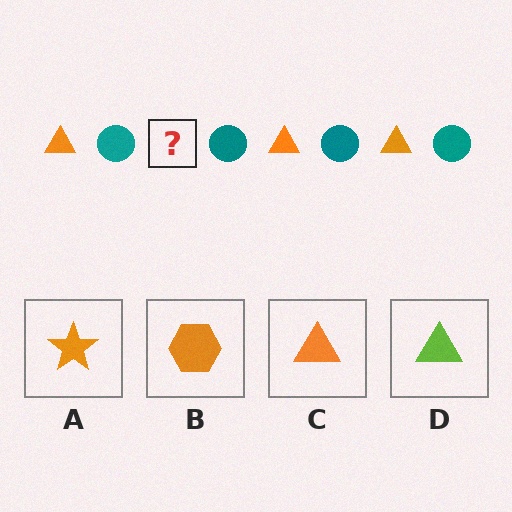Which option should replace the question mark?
Option C.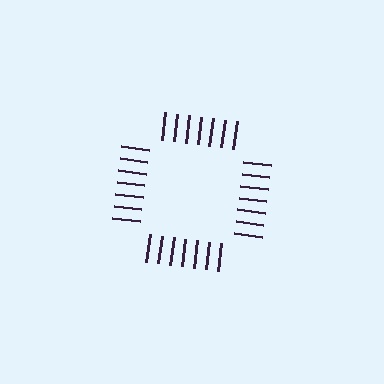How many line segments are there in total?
28 — 7 along each of the 4 edges.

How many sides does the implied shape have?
4 sides — the line-ends trace a square.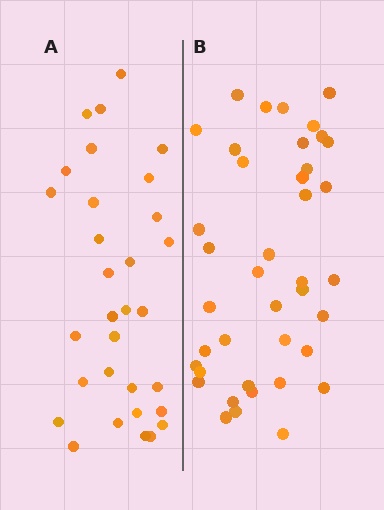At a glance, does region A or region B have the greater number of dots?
Region B (the right region) has more dots.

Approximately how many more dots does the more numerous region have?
Region B has roughly 8 or so more dots than region A.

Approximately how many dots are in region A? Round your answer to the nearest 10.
About 30 dots. (The exact count is 31, which rounds to 30.)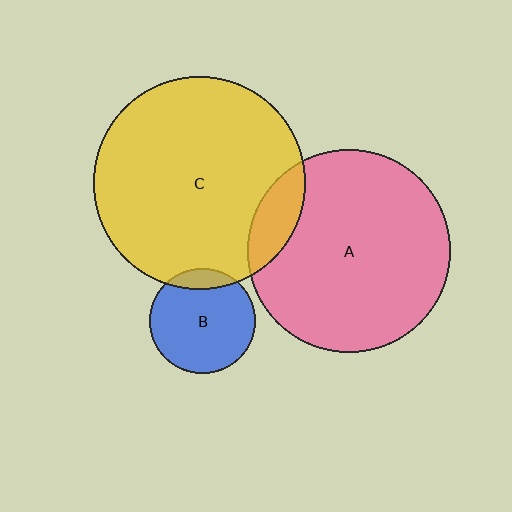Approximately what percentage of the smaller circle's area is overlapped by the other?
Approximately 10%.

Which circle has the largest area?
Circle C (yellow).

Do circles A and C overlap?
Yes.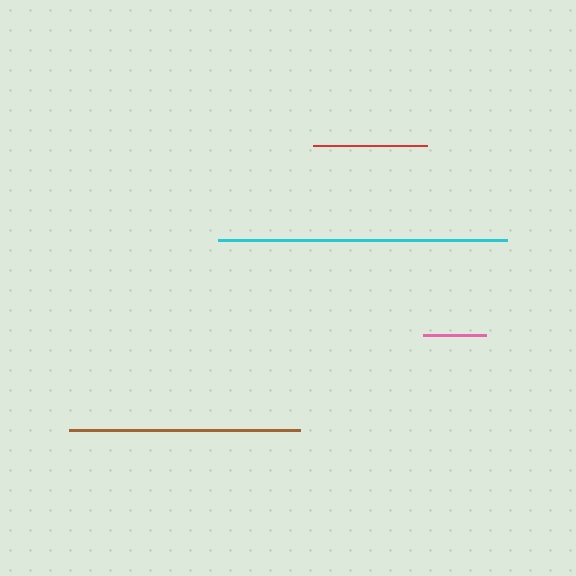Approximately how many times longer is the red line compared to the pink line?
The red line is approximately 1.8 times the length of the pink line.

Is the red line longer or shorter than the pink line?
The red line is longer than the pink line.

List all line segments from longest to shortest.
From longest to shortest: cyan, brown, red, pink.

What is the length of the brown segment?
The brown segment is approximately 231 pixels long.